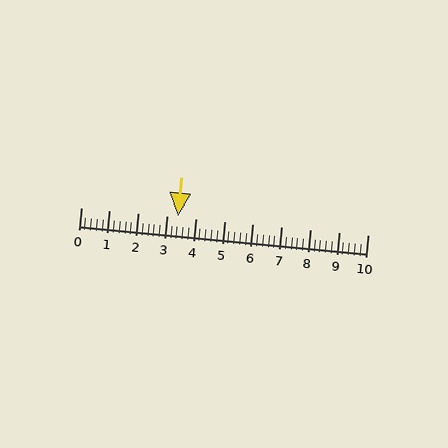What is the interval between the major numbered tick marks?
The major tick marks are spaced 1 units apart.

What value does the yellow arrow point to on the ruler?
The yellow arrow points to approximately 3.4.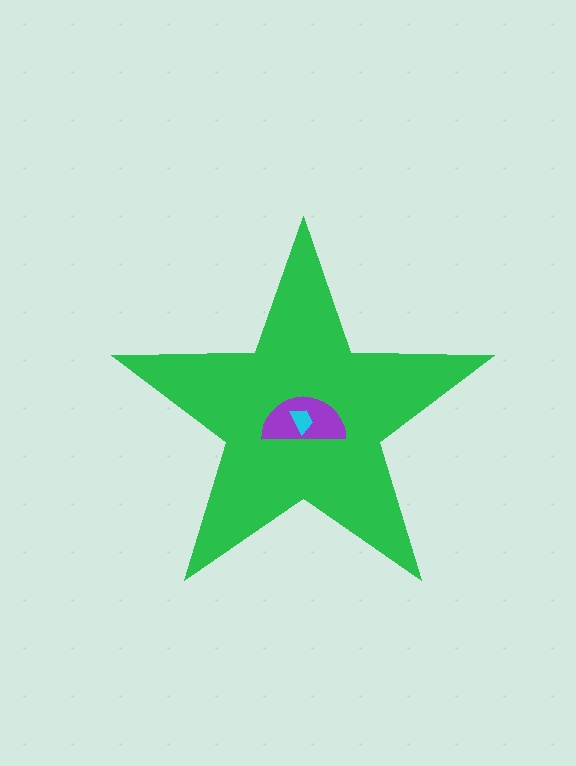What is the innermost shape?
The cyan trapezoid.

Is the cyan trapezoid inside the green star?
Yes.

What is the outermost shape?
The green star.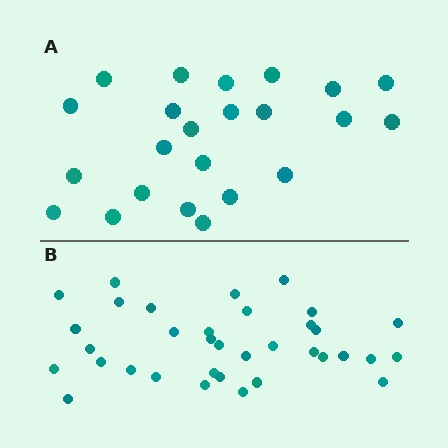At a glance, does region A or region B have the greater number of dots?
Region B (the bottom region) has more dots.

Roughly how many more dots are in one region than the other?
Region B has roughly 12 or so more dots than region A.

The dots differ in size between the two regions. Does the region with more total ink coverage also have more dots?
No. Region A has more total ink coverage because its dots are larger, but region B actually contains more individual dots. Total area can be misleading — the number of items is what matters here.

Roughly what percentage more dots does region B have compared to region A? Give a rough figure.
About 50% more.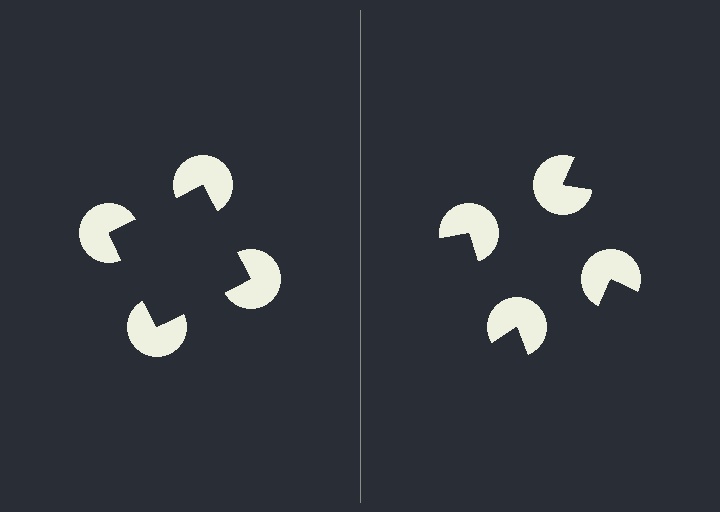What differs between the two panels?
The pac-man discs are positioned identically on both sides; only the wedge orientations differ. On the left they align to a square; on the right they are misaligned.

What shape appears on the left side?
An illusory square.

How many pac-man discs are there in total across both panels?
8 — 4 on each side.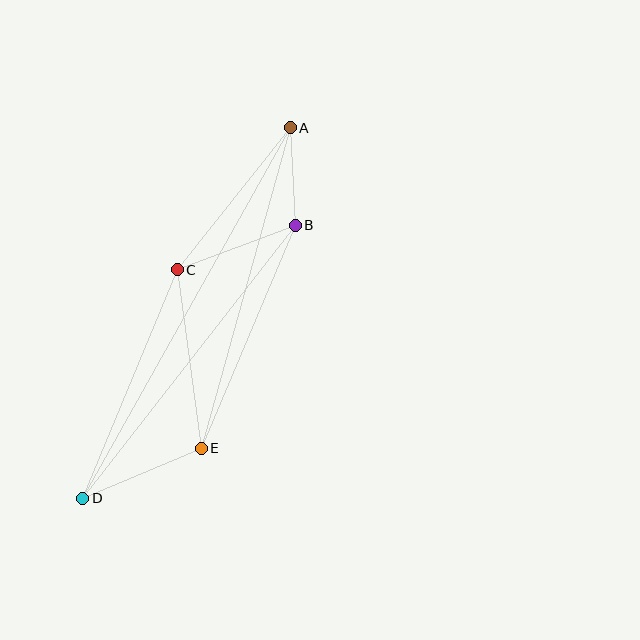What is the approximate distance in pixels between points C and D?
The distance between C and D is approximately 247 pixels.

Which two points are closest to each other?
Points A and B are closest to each other.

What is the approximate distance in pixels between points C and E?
The distance between C and E is approximately 180 pixels.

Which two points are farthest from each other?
Points A and D are farthest from each other.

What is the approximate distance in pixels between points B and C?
The distance between B and C is approximately 126 pixels.